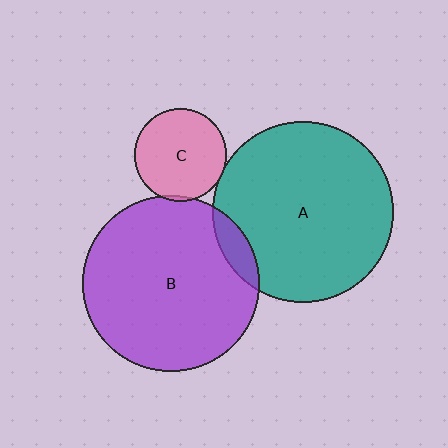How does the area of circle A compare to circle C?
Approximately 3.8 times.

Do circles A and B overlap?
Yes.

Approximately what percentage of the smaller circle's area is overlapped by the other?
Approximately 10%.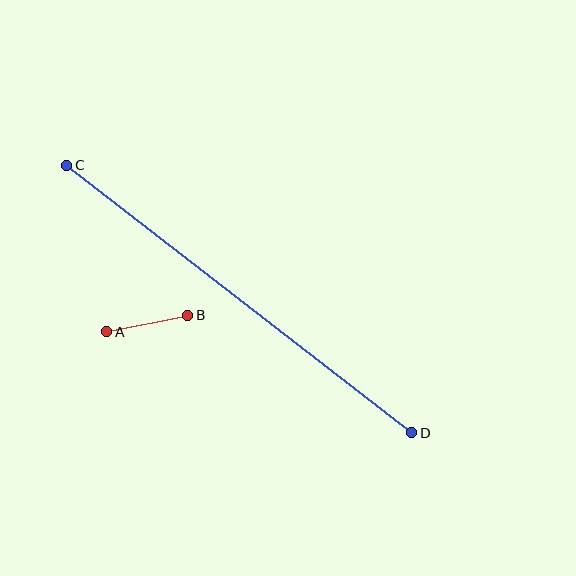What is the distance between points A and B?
The distance is approximately 82 pixels.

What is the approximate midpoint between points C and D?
The midpoint is at approximately (239, 299) pixels.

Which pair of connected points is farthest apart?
Points C and D are farthest apart.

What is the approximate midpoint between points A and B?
The midpoint is at approximately (147, 323) pixels.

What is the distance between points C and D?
The distance is approximately 437 pixels.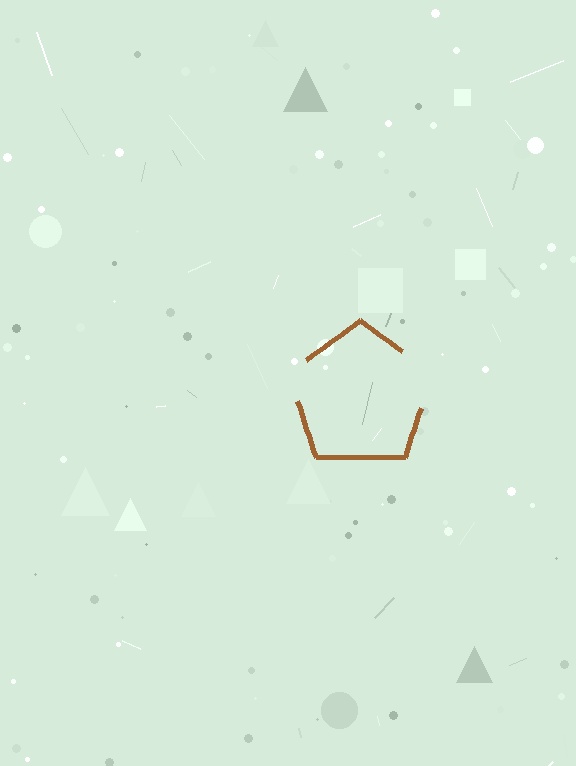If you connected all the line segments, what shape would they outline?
They would outline a pentagon.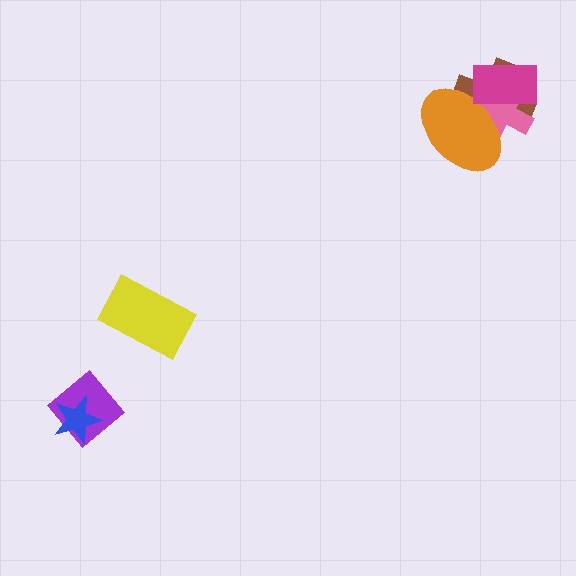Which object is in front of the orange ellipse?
The magenta rectangle is in front of the orange ellipse.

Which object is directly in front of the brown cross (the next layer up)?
The pink cross is directly in front of the brown cross.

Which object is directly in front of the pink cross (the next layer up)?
The orange ellipse is directly in front of the pink cross.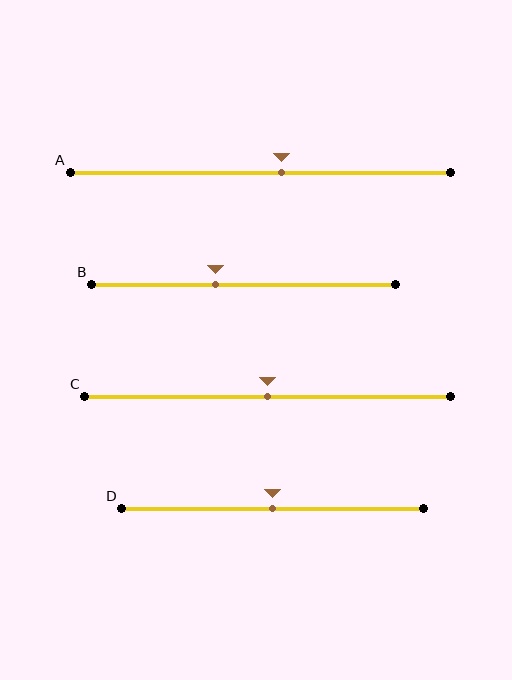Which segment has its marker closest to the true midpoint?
Segment C has its marker closest to the true midpoint.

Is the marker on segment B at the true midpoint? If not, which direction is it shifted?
No, the marker on segment B is shifted to the left by about 9% of the segment length.